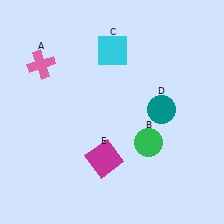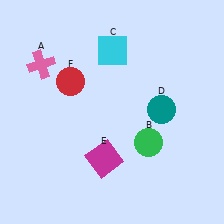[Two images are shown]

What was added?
A red circle (F) was added in Image 2.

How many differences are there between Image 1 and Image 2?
There is 1 difference between the two images.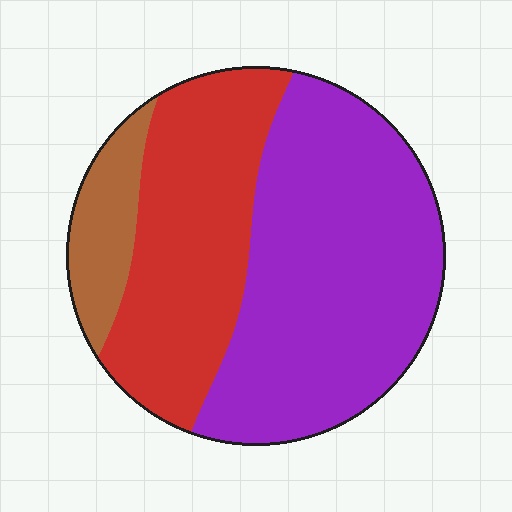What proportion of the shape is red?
Red covers 35% of the shape.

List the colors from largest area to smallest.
From largest to smallest: purple, red, brown.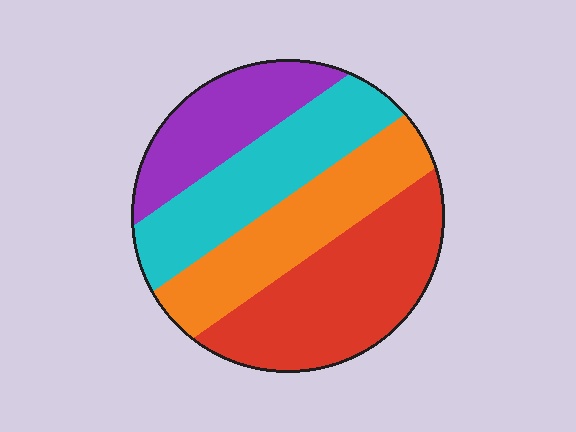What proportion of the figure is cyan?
Cyan covers around 25% of the figure.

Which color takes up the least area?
Purple, at roughly 20%.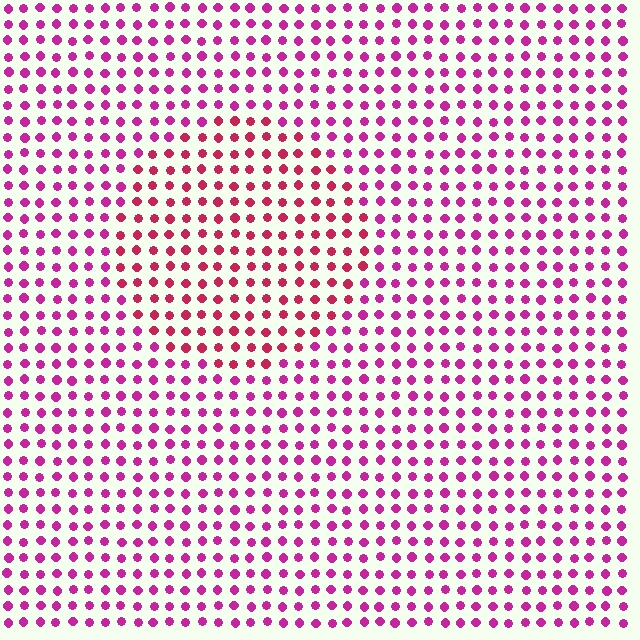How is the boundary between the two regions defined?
The boundary is defined purely by a slight shift in hue (about 26 degrees). Spacing, size, and orientation are identical on both sides.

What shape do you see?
I see a circle.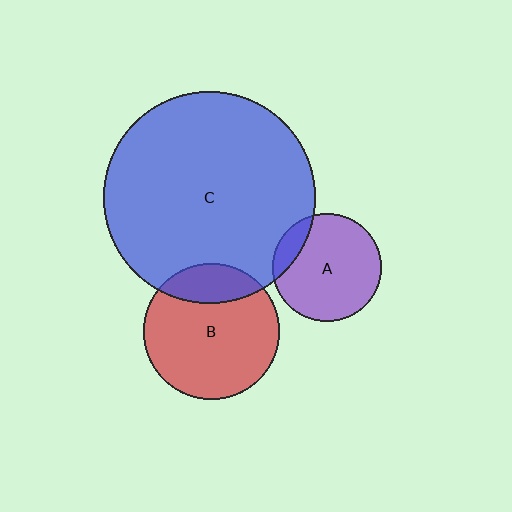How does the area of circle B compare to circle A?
Approximately 1.6 times.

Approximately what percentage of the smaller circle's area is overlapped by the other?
Approximately 15%.